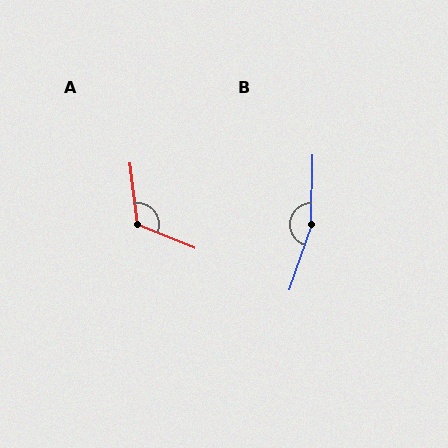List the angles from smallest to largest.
A (119°), B (162°).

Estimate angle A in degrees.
Approximately 119 degrees.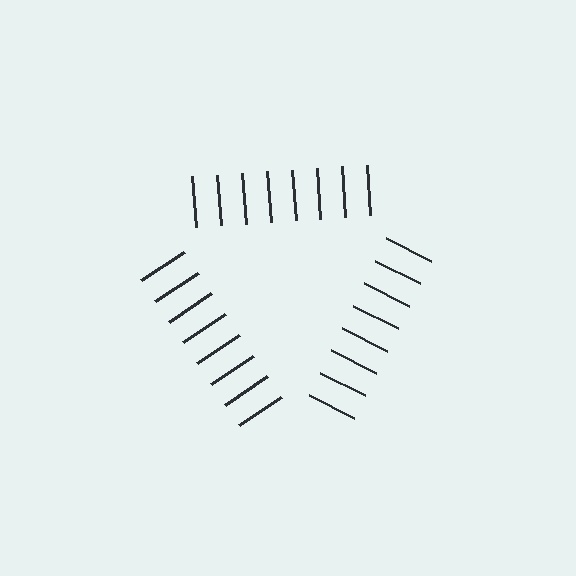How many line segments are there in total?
24 — 8 along each of the 3 edges.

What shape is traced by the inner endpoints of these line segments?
An illusory triangle — the line segments terminate on its edges but no continuous stroke is drawn.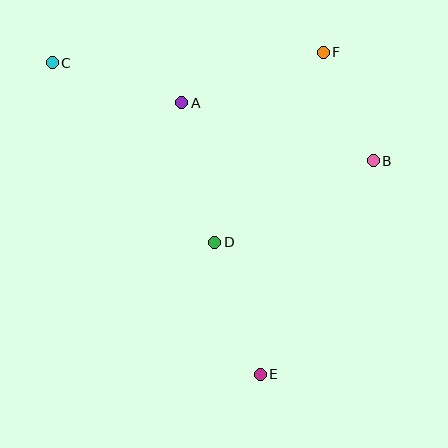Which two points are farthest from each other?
Points C and E are farthest from each other.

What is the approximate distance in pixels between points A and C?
The distance between A and C is approximately 136 pixels.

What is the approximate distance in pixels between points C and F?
The distance between C and F is approximately 271 pixels.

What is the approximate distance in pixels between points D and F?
The distance between D and F is approximately 219 pixels.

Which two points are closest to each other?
Points B and F are closest to each other.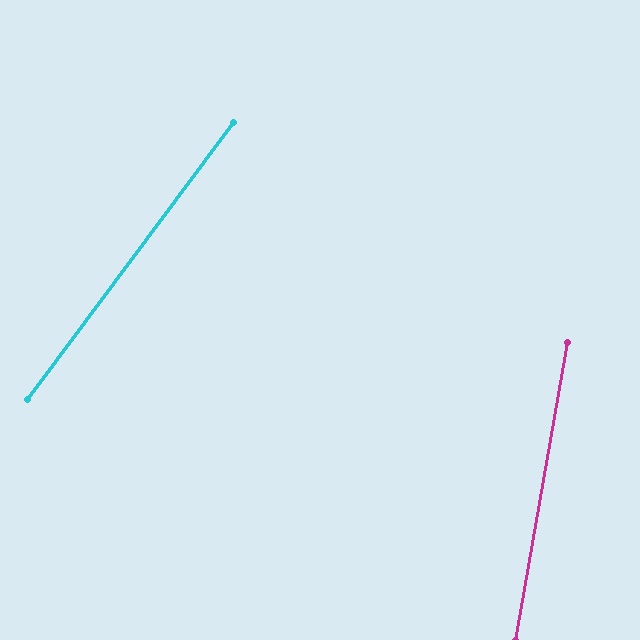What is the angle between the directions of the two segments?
Approximately 27 degrees.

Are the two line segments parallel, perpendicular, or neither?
Neither parallel nor perpendicular — they differ by about 27°.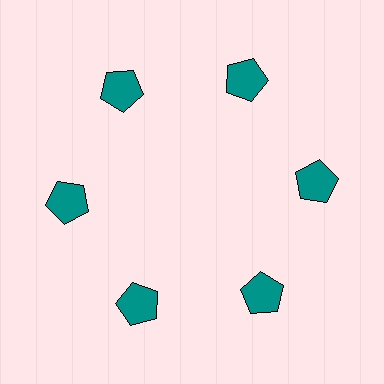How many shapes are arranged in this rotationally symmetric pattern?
There are 6 shapes, arranged in 6 groups of 1.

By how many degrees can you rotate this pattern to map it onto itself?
The pattern maps onto itself every 60 degrees of rotation.